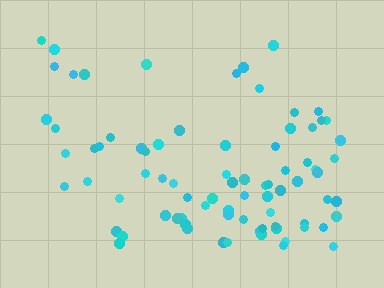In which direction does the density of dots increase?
From top to bottom, with the bottom side densest.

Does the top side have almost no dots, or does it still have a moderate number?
Still a moderate number, just noticeably fewer than the bottom.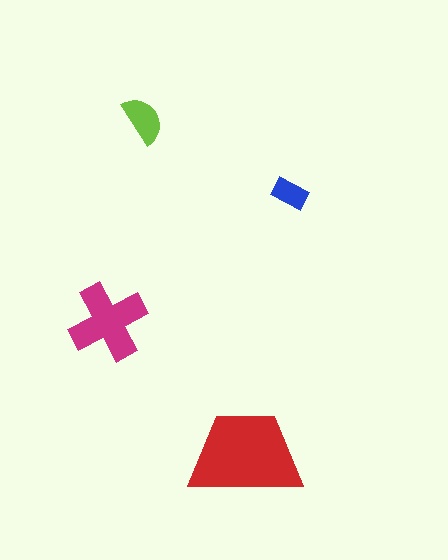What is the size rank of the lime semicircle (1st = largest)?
3rd.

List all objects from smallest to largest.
The blue rectangle, the lime semicircle, the magenta cross, the red trapezoid.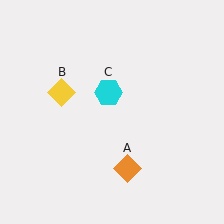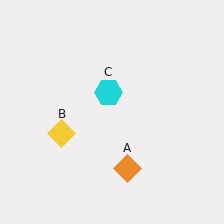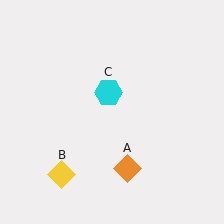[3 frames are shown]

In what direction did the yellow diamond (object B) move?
The yellow diamond (object B) moved down.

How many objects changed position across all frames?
1 object changed position: yellow diamond (object B).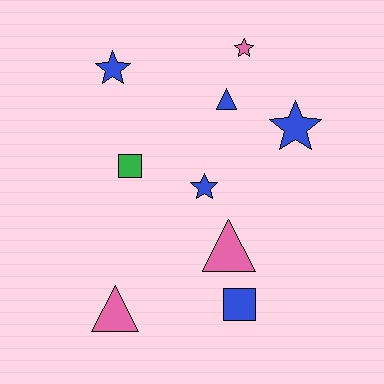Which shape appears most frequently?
Star, with 4 objects.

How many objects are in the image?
There are 9 objects.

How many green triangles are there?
There are no green triangles.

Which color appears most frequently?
Blue, with 5 objects.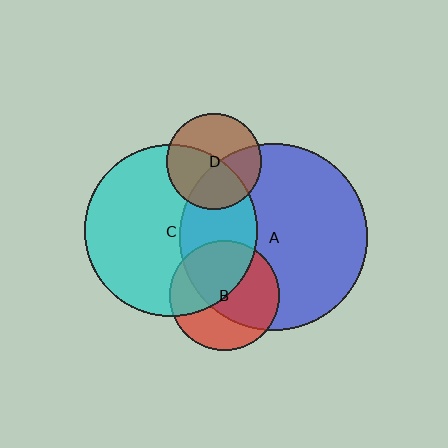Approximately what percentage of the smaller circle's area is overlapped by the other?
Approximately 50%.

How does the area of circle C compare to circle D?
Approximately 3.3 times.